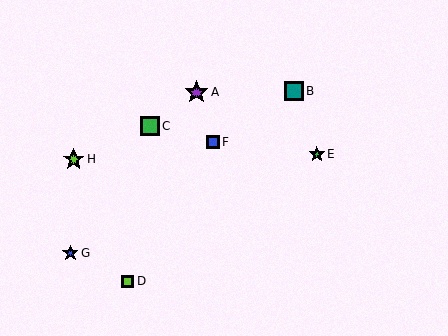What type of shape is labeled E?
Shape E is a green star.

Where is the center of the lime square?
The center of the lime square is at (128, 281).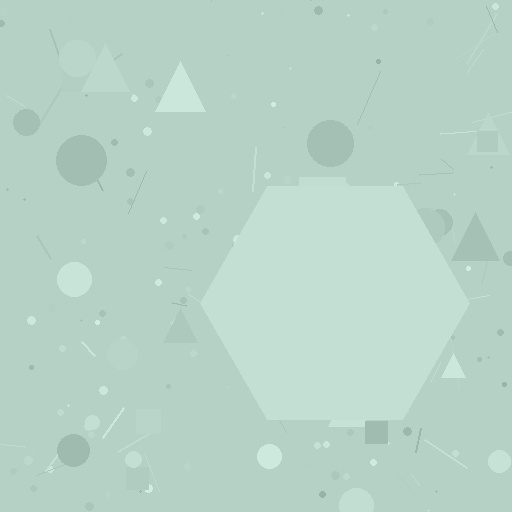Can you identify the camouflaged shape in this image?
The camouflaged shape is a hexagon.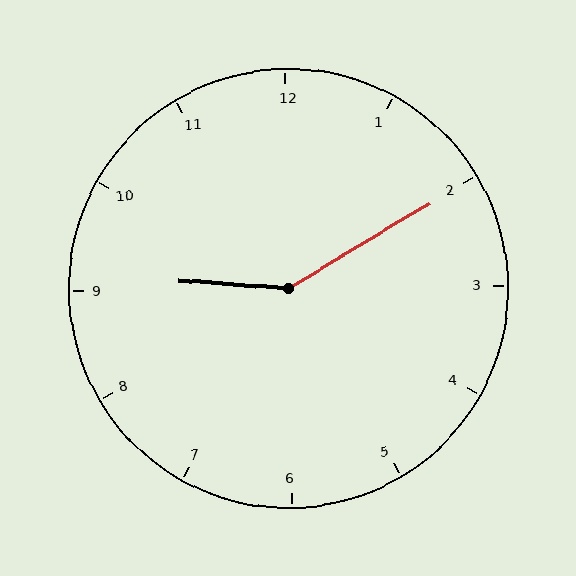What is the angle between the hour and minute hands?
Approximately 145 degrees.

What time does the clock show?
9:10.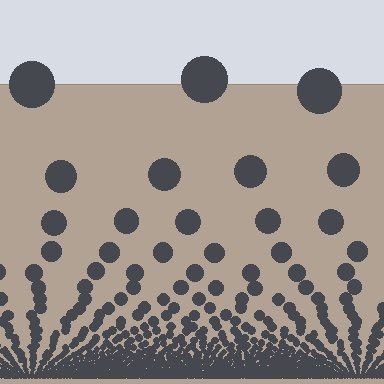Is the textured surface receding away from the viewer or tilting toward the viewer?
The surface appears to tilt toward the viewer. Texture elements get larger and sparser toward the top.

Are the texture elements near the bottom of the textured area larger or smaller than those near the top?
Smaller. The gradient is inverted — elements near the bottom are smaller and denser.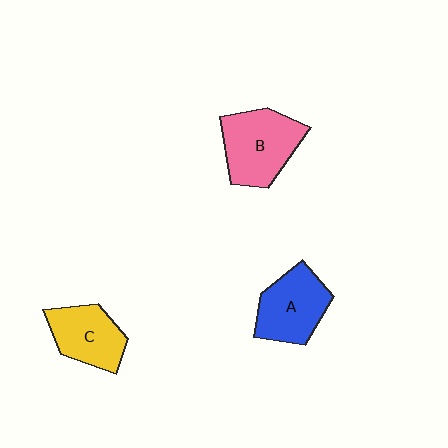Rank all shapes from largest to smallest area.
From largest to smallest: B (pink), A (blue), C (yellow).